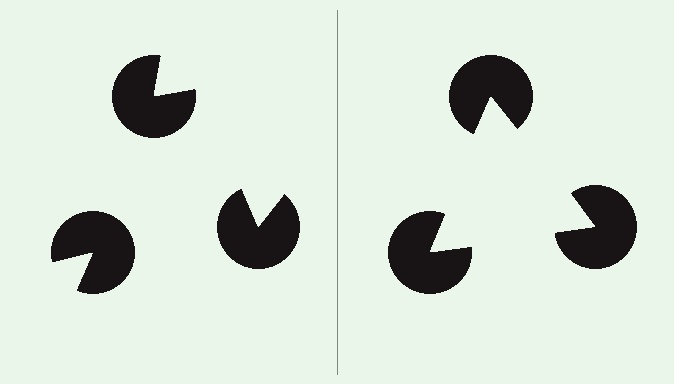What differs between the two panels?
The pac-man discs are positioned identically on both sides; only the wedge orientations differ. On the right they align to a triangle; on the left they are misaligned.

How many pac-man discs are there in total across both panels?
6 — 3 on each side.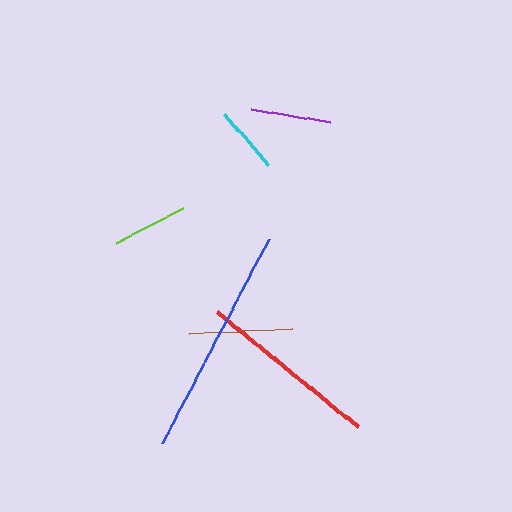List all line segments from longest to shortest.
From longest to shortest: blue, red, brown, purple, lime, cyan.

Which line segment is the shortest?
The cyan line is the shortest at approximately 67 pixels.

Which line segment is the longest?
The blue line is the longest at approximately 230 pixels.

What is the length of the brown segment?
The brown segment is approximately 103 pixels long.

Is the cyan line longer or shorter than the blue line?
The blue line is longer than the cyan line.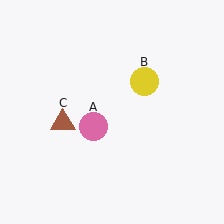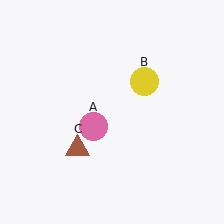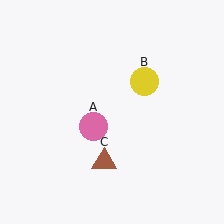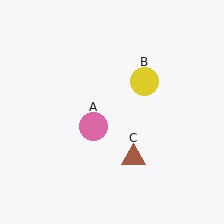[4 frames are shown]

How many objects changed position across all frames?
1 object changed position: brown triangle (object C).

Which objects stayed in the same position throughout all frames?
Pink circle (object A) and yellow circle (object B) remained stationary.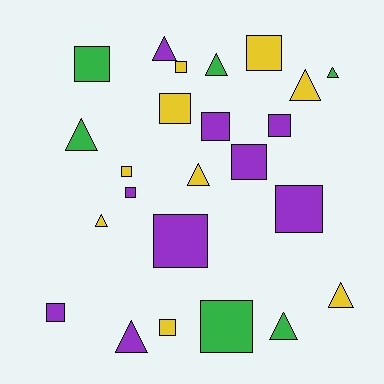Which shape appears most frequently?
Square, with 14 objects.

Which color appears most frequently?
Purple, with 9 objects.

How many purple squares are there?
There are 7 purple squares.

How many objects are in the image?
There are 24 objects.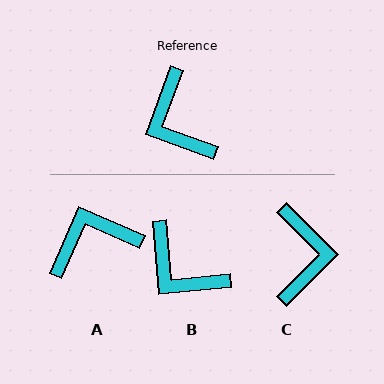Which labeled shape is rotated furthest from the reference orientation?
C, about 155 degrees away.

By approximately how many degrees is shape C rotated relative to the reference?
Approximately 155 degrees counter-clockwise.